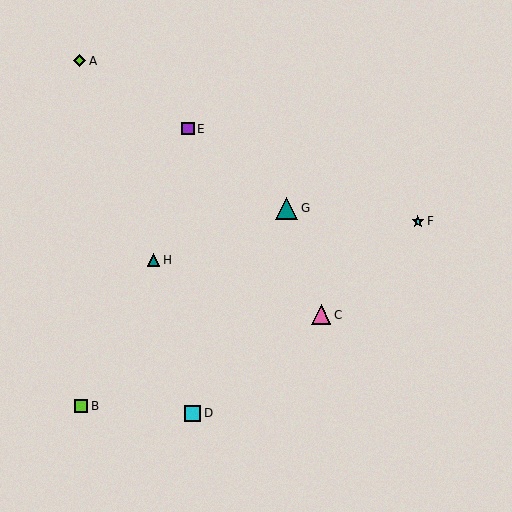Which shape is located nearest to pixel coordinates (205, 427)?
The cyan square (labeled D) at (192, 413) is nearest to that location.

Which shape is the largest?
The teal triangle (labeled G) is the largest.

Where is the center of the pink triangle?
The center of the pink triangle is at (321, 315).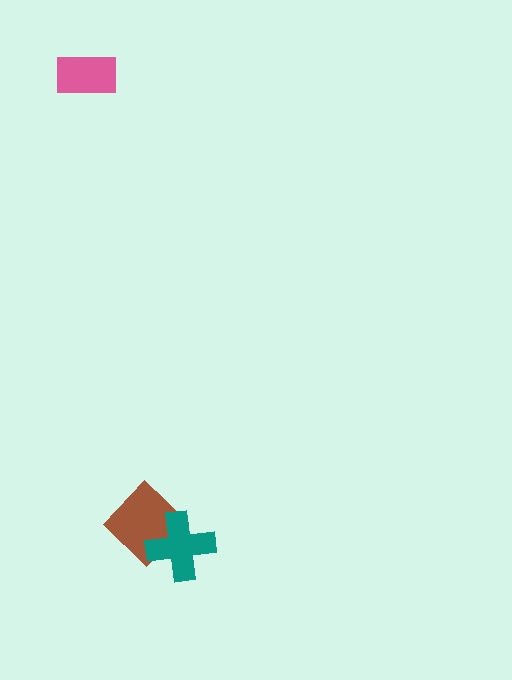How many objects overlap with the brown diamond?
1 object overlaps with the brown diamond.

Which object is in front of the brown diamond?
The teal cross is in front of the brown diamond.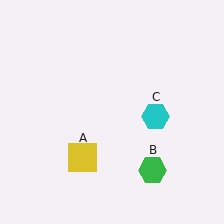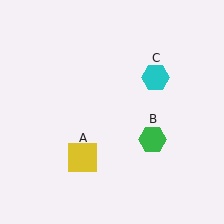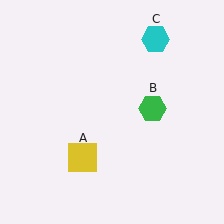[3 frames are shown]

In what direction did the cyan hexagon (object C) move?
The cyan hexagon (object C) moved up.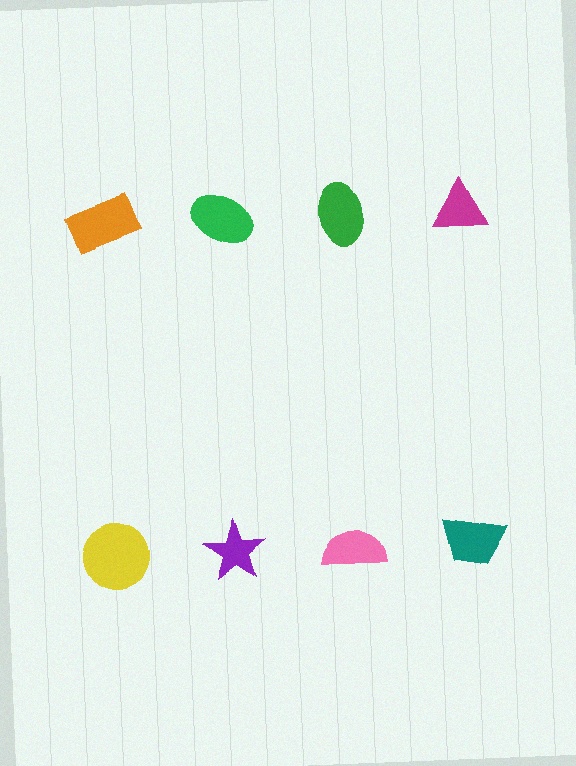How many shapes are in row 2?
4 shapes.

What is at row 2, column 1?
A yellow circle.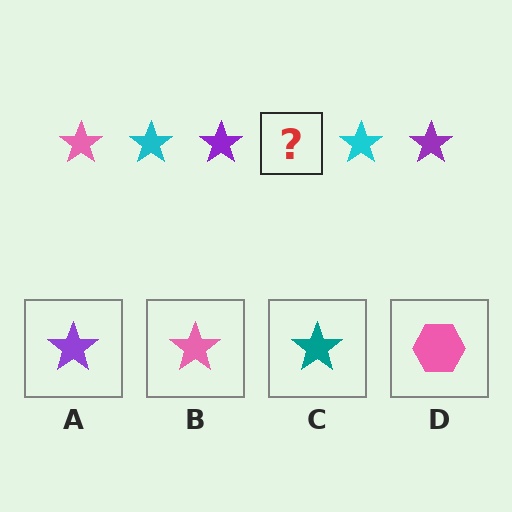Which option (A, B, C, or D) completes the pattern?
B.